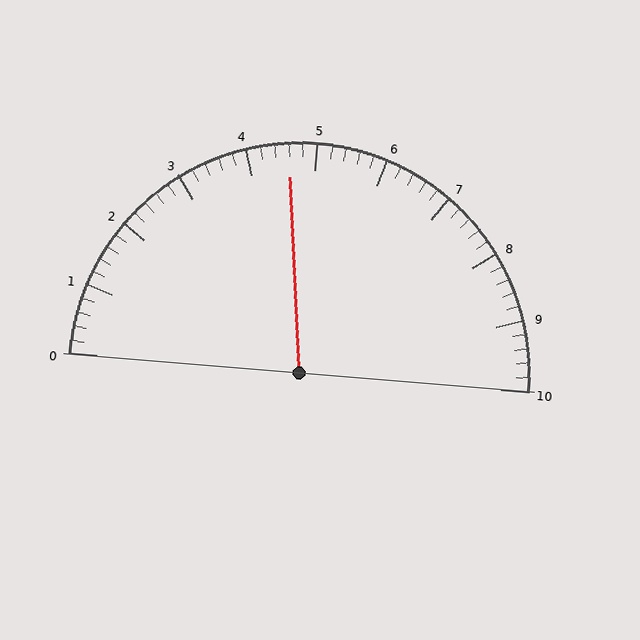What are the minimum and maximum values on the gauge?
The gauge ranges from 0 to 10.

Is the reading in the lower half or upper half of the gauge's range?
The reading is in the lower half of the range (0 to 10).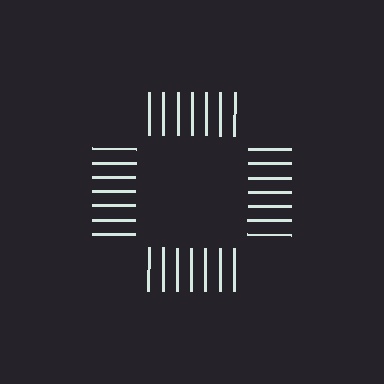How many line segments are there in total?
28 — 7 along each of the 4 edges.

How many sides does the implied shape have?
4 sides — the line-ends trace a square.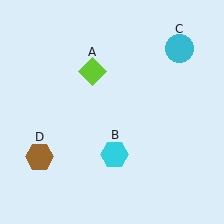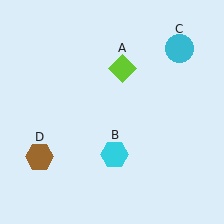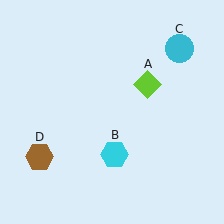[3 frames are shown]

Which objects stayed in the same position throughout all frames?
Cyan hexagon (object B) and cyan circle (object C) and brown hexagon (object D) remained stationary.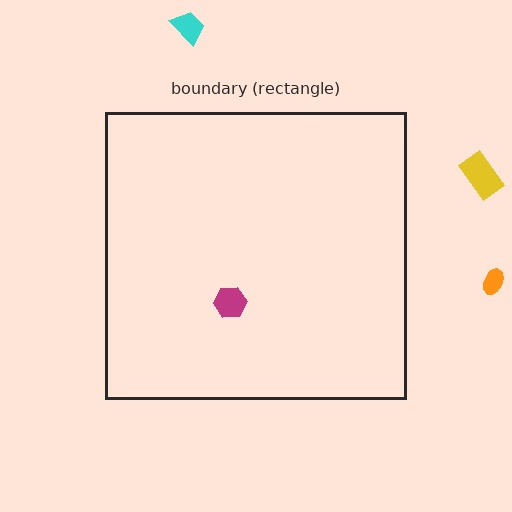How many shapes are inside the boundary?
1 inside, 3 outside.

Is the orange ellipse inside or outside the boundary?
Outside.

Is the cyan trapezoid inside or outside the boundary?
Outside.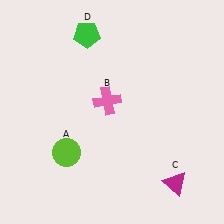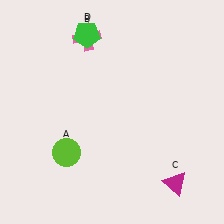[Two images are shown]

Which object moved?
The pink cross (B) moved up.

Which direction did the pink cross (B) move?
The pink cross (B) moved up.